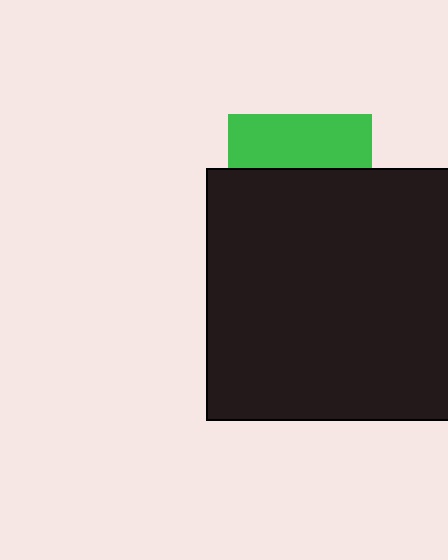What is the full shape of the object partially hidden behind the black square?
The partially hidden object is a green square.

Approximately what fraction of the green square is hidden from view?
Roughly 62% of the green square is hidden behind the black square.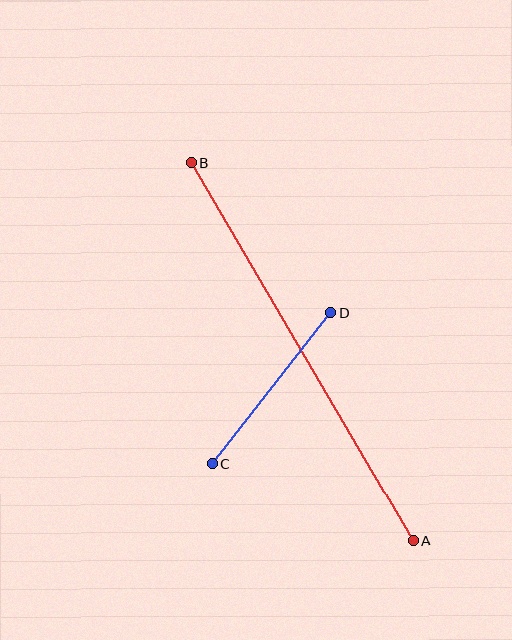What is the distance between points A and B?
The distance is approximately 438 pixels.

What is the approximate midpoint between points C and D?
The midpoint is at approximately (272, 388) pixels.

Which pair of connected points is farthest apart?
Points A and B are farthest apart.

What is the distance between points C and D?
The distance is approximately 192 pixels.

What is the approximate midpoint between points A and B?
The midpoint is at approximately (302, 352) pixels.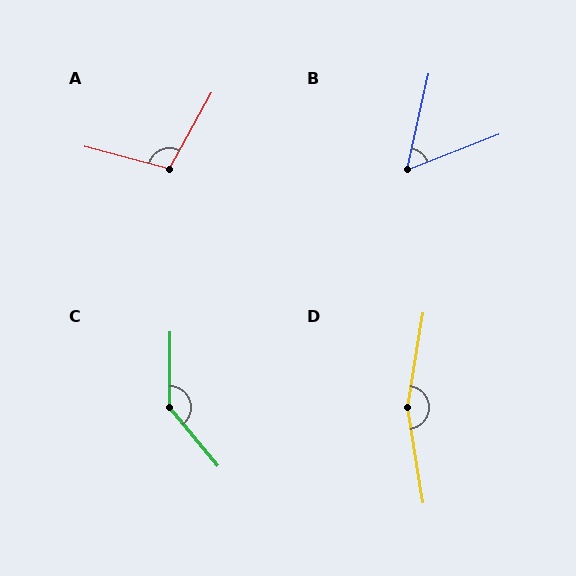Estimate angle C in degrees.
Approximately 140 degrees.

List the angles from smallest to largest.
B (56°), A (104°), C (140°), D (161°).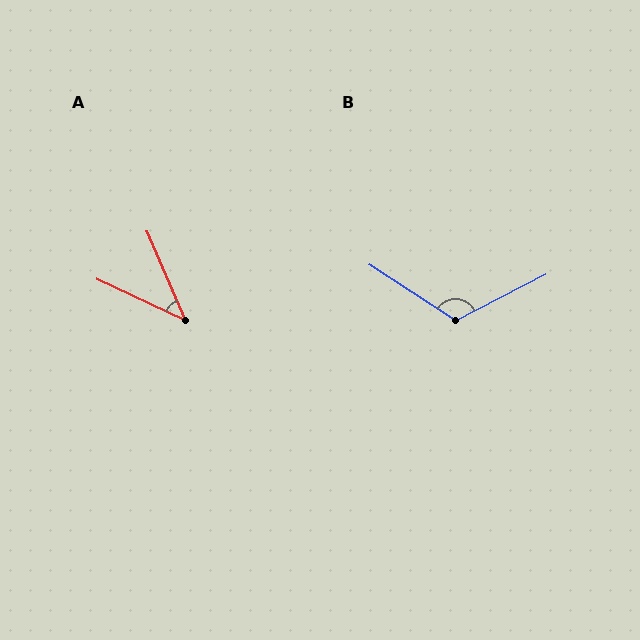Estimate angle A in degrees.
Approximately 42 degrees.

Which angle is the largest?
B, at approximately 120 degrees.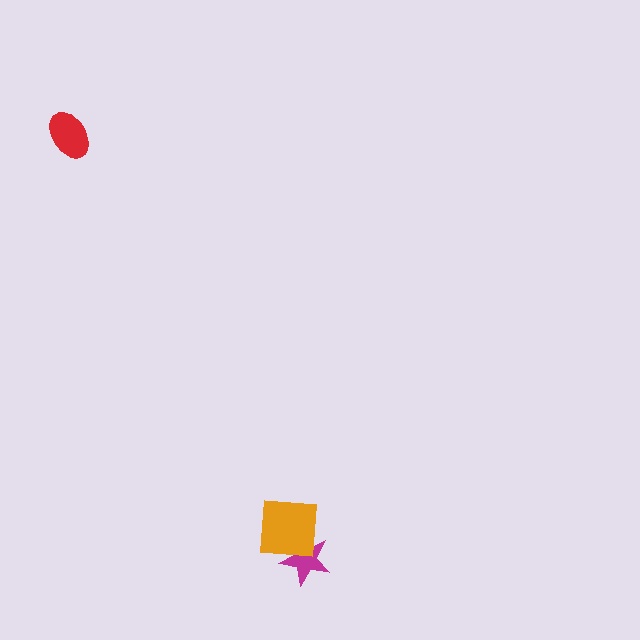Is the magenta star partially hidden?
Yes, it is partially covered by another shape.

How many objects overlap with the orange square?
1 object overlaps with the orange square.